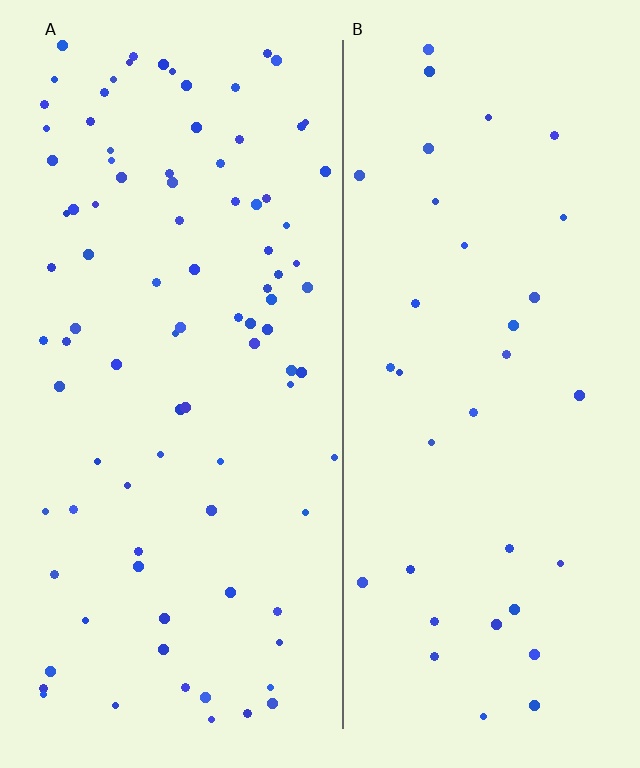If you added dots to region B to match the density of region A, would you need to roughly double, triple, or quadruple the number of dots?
Approximately triple.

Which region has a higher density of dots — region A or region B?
A (the left).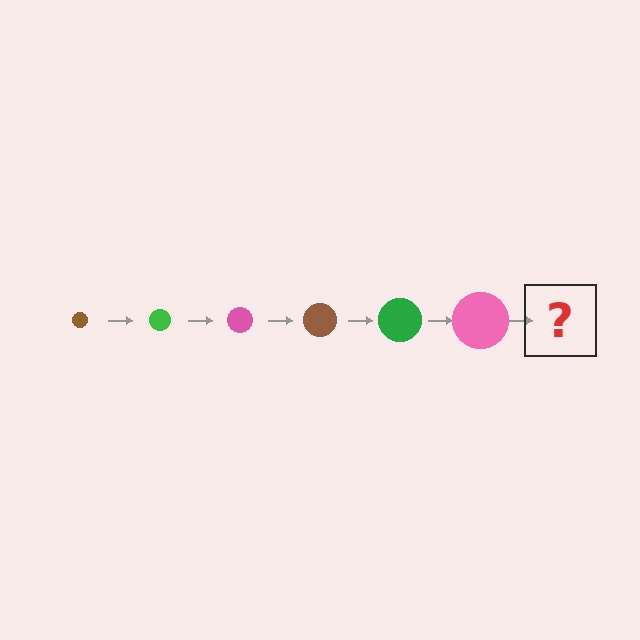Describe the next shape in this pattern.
It should be a brown circle, larger than the previous one.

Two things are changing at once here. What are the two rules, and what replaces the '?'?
The two rules are that the circle grows larger each step and the color cycles through brown, green, and pink. The '?' should be a brown circle, larger than the previous one.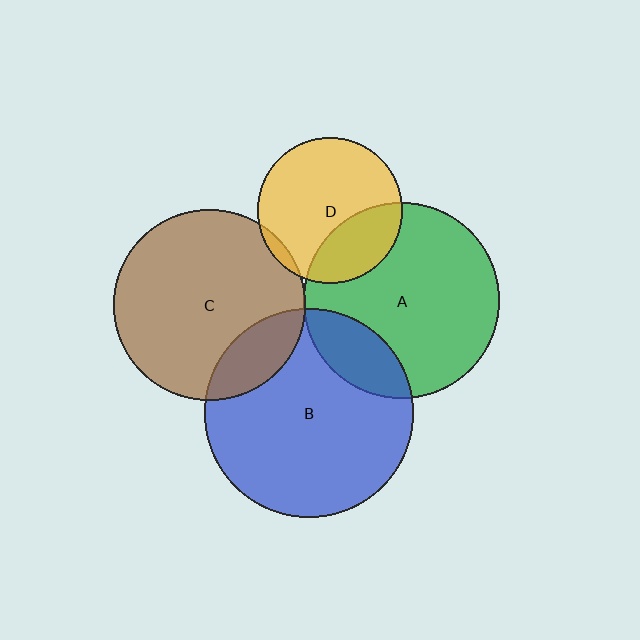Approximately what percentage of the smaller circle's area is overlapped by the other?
Approximately 30%.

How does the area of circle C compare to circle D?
Approximately 1.7 times.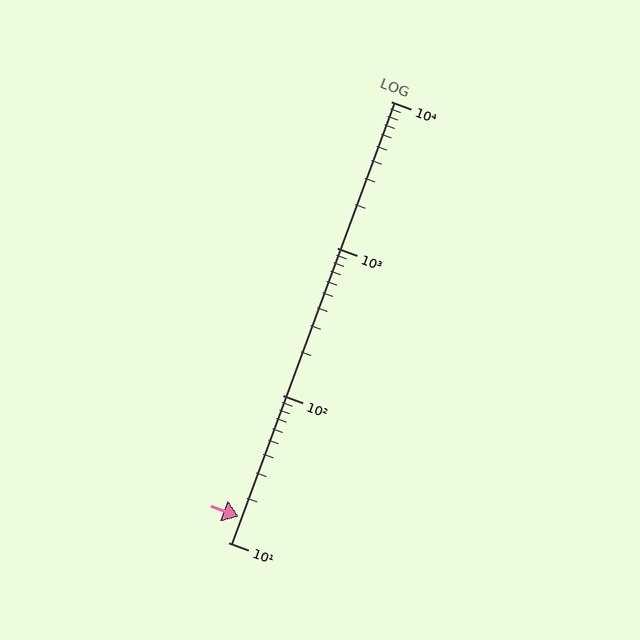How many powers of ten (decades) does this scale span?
The scale spans 3 decades, from 10 to 10000.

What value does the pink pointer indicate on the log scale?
The pointer indicates approximately 15.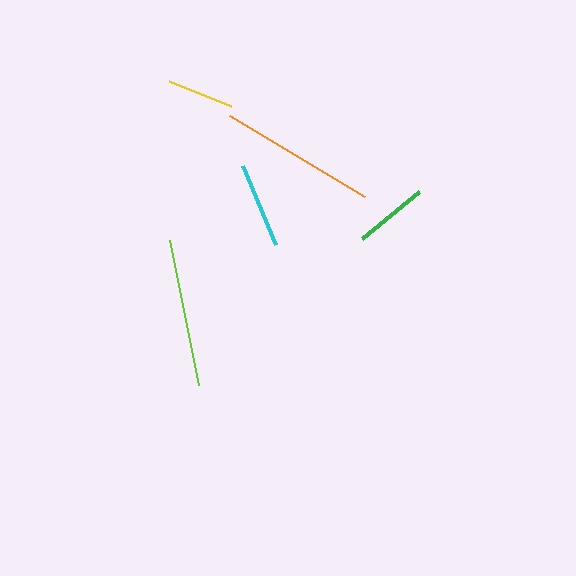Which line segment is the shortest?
The yellow line is the shortest at approximately 67 pixels.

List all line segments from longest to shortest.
From longest to shortest: orange, lime, cyan, green, yellow.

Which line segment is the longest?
The orange line is the longest at approximately 157 pixels.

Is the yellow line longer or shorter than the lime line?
The lime line is longer than the yellow line.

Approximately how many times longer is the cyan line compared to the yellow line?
The cyan line is approximately 1.3 times the length of the yellow line.